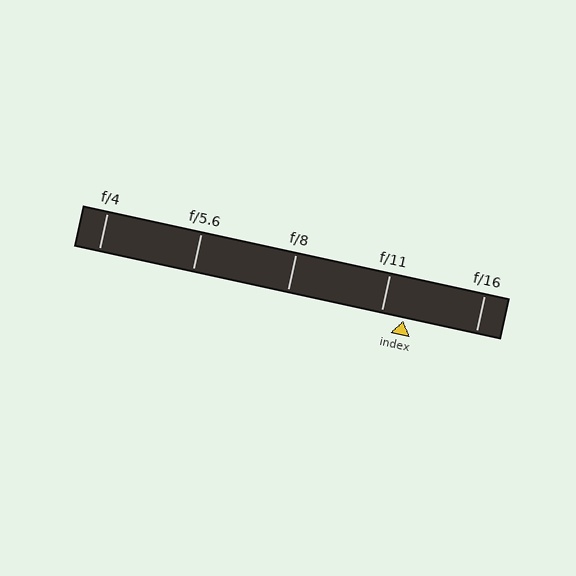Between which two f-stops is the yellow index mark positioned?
The index mark is between f/11 and f/16.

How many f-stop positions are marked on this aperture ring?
There are 5 f-stop positions marked.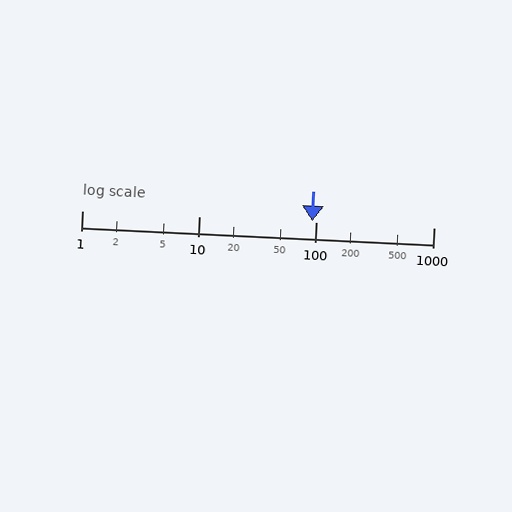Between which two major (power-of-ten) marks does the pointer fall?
The pointer is between 10 and 100.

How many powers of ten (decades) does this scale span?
The scale spans 3 decades, from 1 to 1000.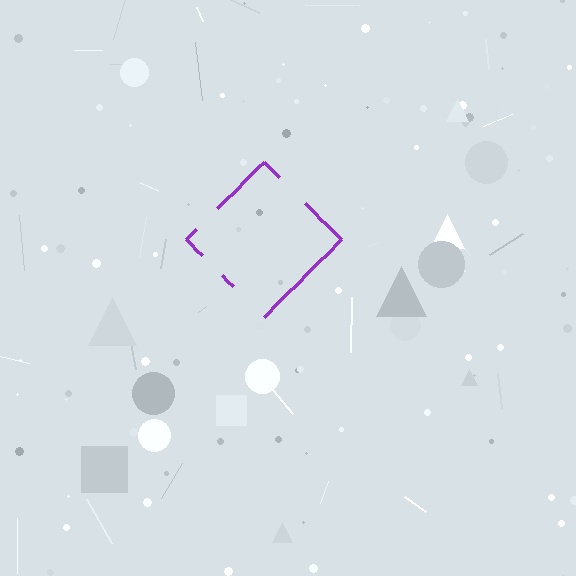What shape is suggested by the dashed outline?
The dashed outline suggests a diamond.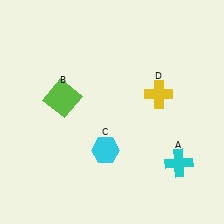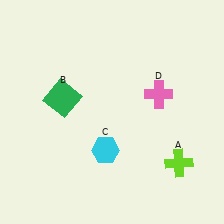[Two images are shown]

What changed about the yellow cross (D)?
In Image 1, D is yellow. In Image 2, it changed to pink.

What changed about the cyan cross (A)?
In Image 1, A is cyan. In Image 2, it changed to lime.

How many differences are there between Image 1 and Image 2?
There are 3 differences between the two images.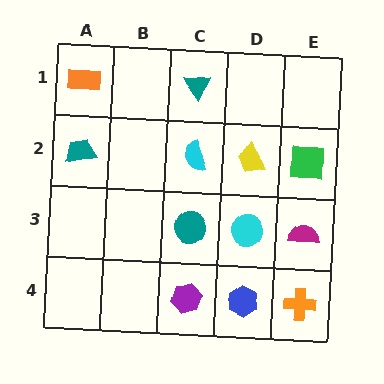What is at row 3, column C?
A teal circle.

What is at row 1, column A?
An orange rectangle.